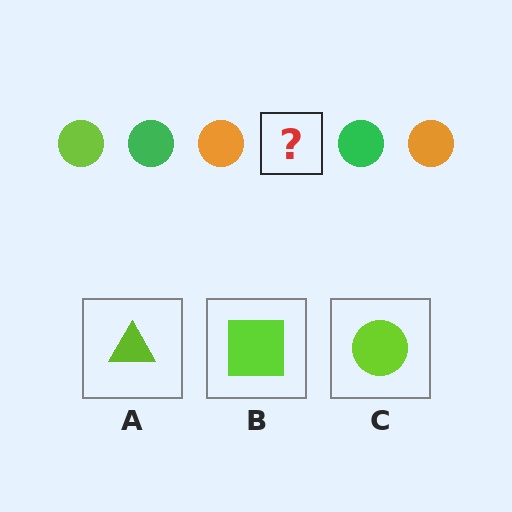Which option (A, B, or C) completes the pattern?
C.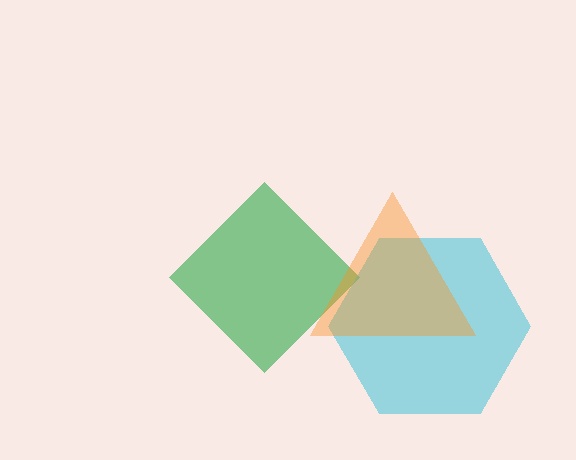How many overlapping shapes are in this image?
There are 3 overlapping shapes in the image.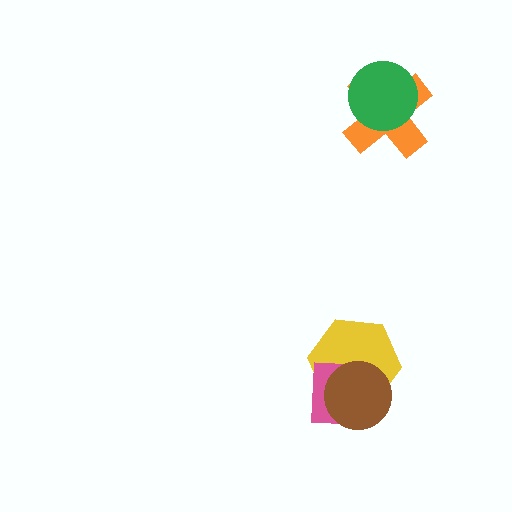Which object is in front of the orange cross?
The green circle is in front of the orange cross.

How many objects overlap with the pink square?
2 objects overlap with the pink square.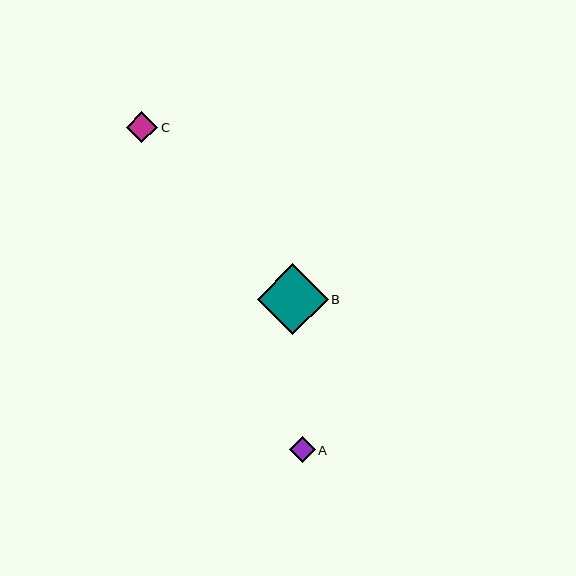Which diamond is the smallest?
Diamond A is the smallest with a size of approximately 26 pixels.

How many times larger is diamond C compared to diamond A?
Diamond C is approximately 1.2 times the size of diamond A.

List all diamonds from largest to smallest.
From largest to smallest: B, C, A.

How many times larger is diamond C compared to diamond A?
Diamond C is approximately 1.2 times the size of diamond A.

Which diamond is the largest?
Diamond B is the largest with a size of approximately 71 pixels.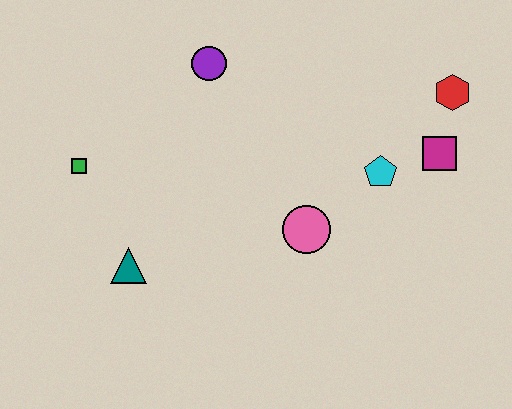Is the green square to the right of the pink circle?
No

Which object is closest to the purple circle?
The green square is closest to the purple circle.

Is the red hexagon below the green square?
No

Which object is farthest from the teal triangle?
The red hexagon is farthest from the teal triangle.